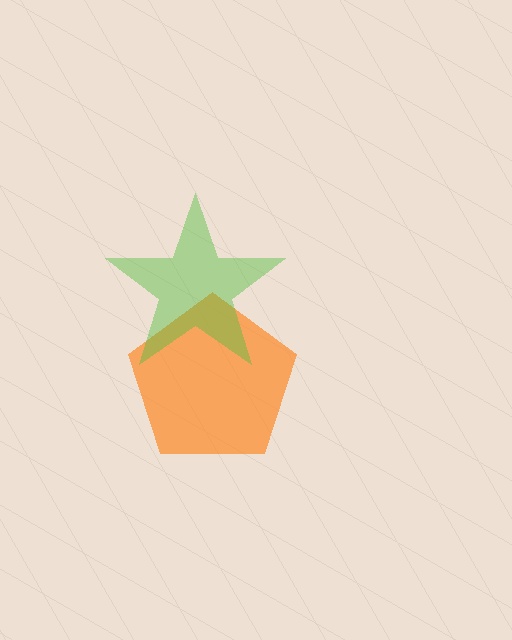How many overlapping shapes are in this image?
There are 2 overlapping shapes in the image.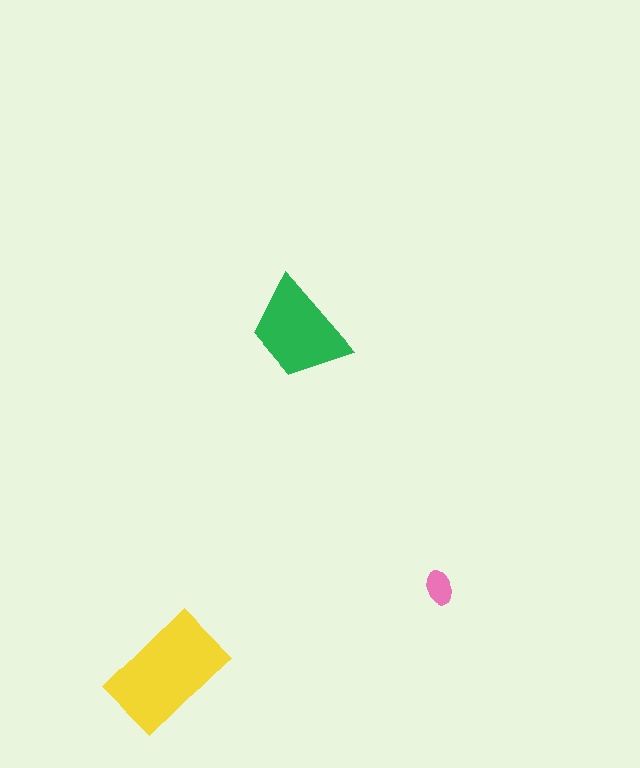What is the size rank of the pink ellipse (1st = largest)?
3rd.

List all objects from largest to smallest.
The yellow rectangle, the green trapezoid, the pink ellipse.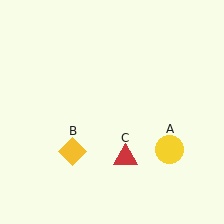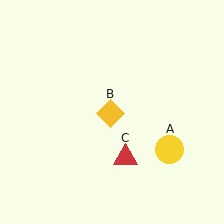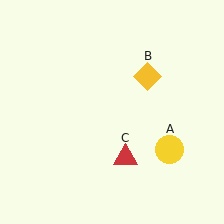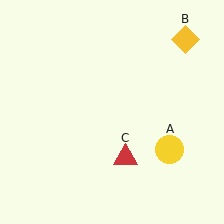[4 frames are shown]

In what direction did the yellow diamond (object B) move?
The yellow diamond (object B) moved up and to the right.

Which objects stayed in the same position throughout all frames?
Yellow circle (object A) and red triangle (object C) remained stationary.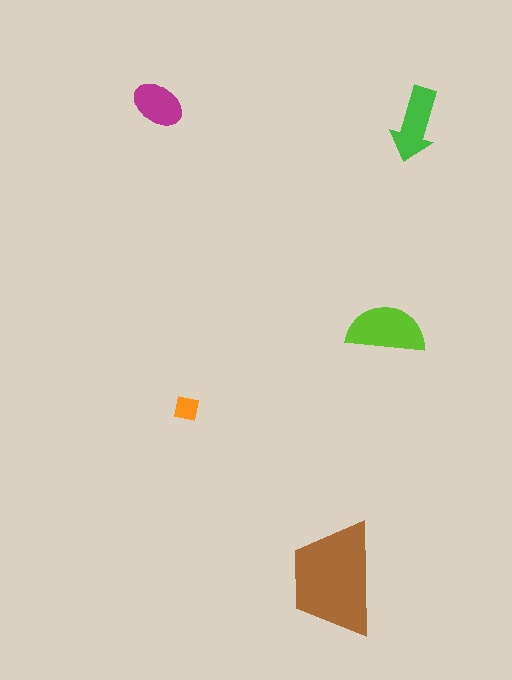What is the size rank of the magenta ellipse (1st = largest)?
4th.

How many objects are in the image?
There are 5 objects in the image.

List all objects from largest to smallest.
The brown trapezoid, the lime semicircle, the green arrow, the magenta ellipse, the orange square.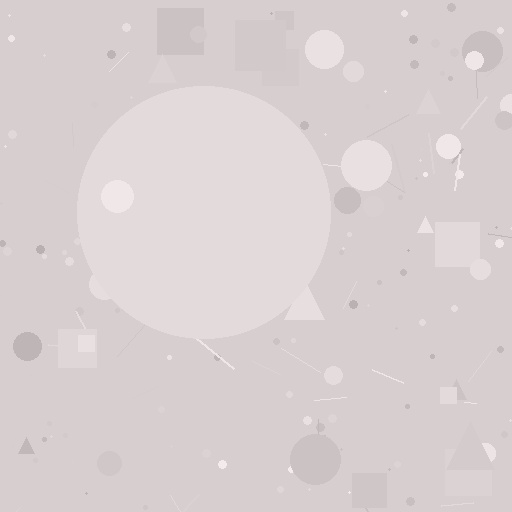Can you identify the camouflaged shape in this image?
The camouflaged shape is a circle.